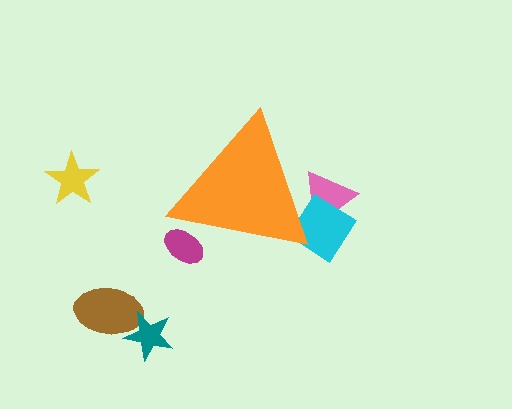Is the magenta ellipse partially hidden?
Yes, the magenta ellipse is partially hidden behind the orange triangle.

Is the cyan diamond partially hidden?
Yes, the cyan diamond is partially hidden behind the orange triangle.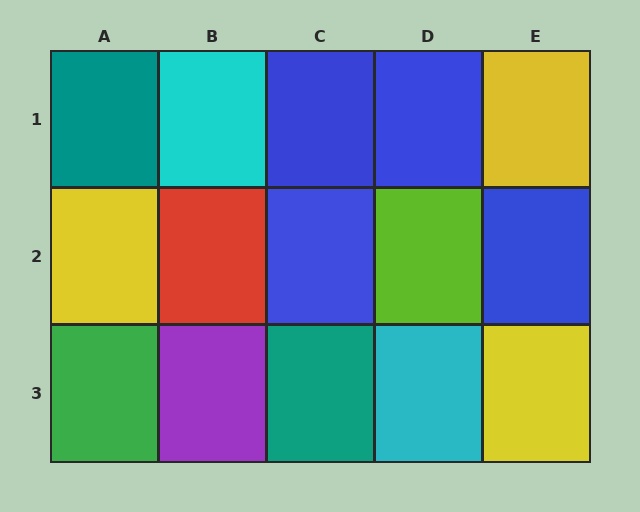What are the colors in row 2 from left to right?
Yellow, red, blue, lime, blue.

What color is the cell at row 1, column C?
Blue.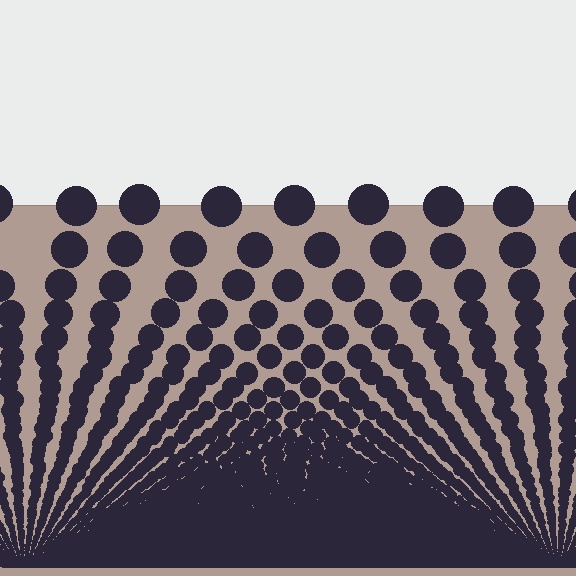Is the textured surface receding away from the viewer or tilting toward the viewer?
The surface appears to tilt toward the viewer. Texture elements get larger and sparser toward the top.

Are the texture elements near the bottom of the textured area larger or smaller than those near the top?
Smaller. The gradient is inverted — elements near the bottom are smaller and denser.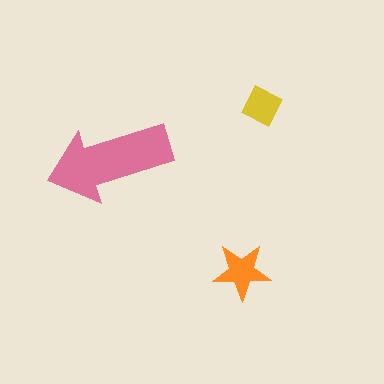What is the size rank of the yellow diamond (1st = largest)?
3rd.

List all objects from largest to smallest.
The pink arrow, the orange star, the yellow diamond.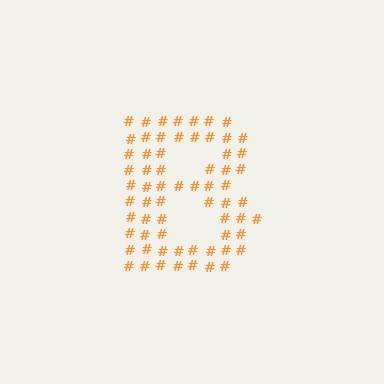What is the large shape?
The large shape is the letter B.